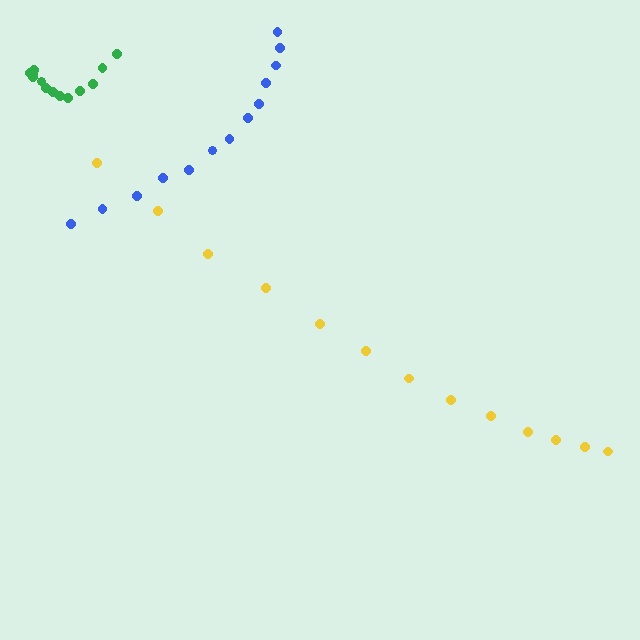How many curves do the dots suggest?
There are 3 distinct paths.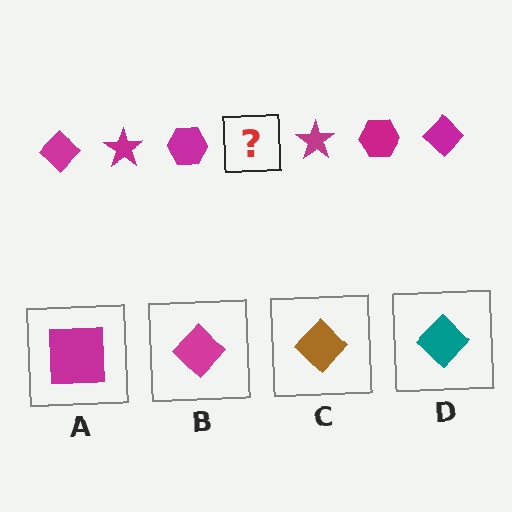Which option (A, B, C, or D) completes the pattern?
B.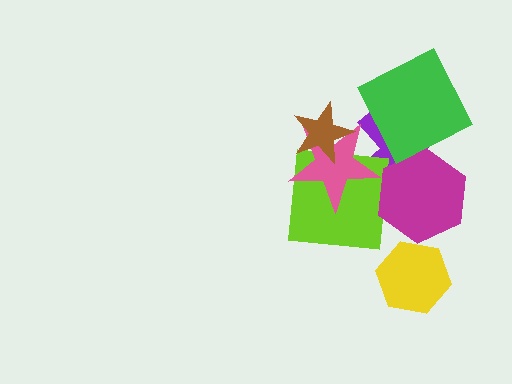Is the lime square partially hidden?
Yes, it is partially covered by another shape.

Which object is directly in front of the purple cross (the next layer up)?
The lime square is directly in front of the purple cross.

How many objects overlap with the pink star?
3 objects overlap with the pink star.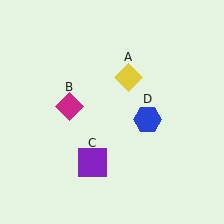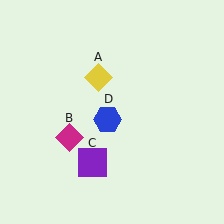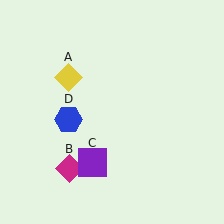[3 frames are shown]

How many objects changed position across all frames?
3 objects changed position: yellow diamond (object A), magenta diamond (object B), blue hexagon (object D).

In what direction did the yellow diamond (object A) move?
The yellow diamond (object A) moved left.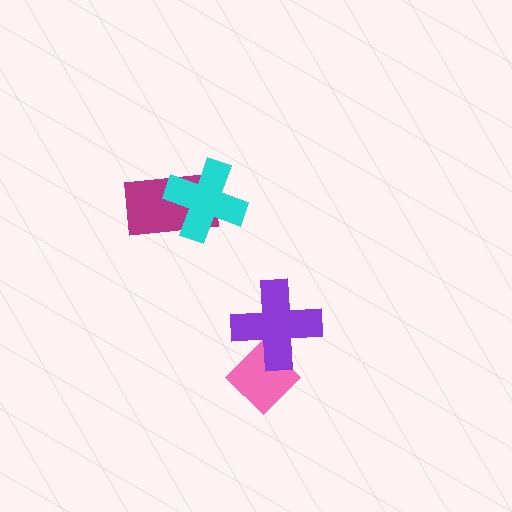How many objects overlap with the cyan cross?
1 object overlaps with the cyan cross.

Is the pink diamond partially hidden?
Yes, it is partially covered by another shape.